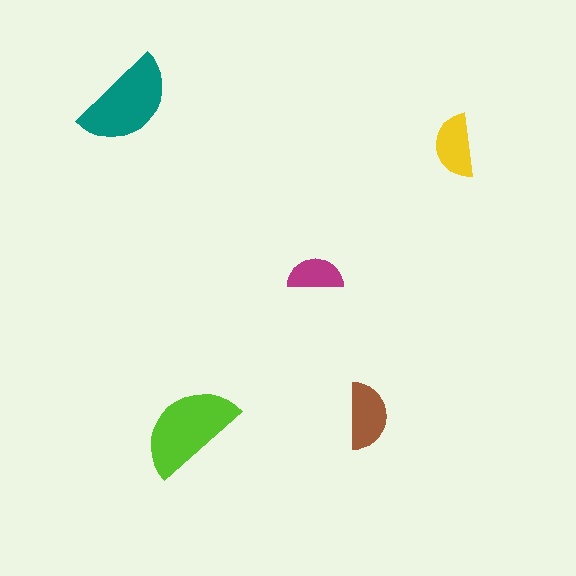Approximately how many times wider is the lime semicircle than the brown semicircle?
About 1.5 times wider.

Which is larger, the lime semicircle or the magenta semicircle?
The lime one.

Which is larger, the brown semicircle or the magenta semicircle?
The brown one.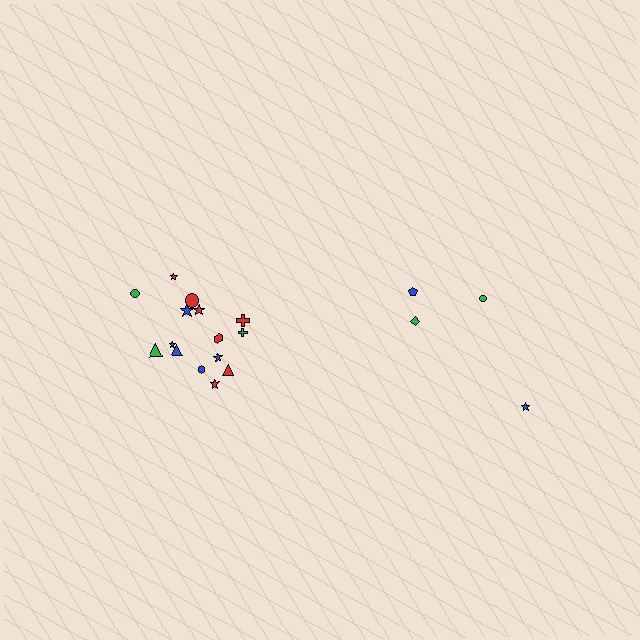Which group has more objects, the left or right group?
The left group.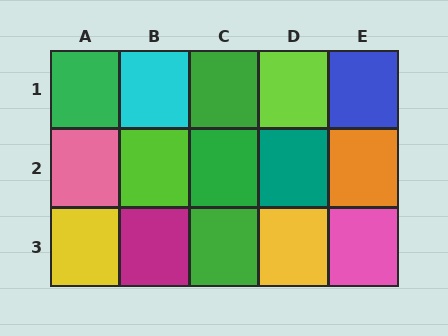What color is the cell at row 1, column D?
Lime.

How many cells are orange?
1 cell is orange.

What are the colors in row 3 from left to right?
Yellow, magenta, green, yellow, pink.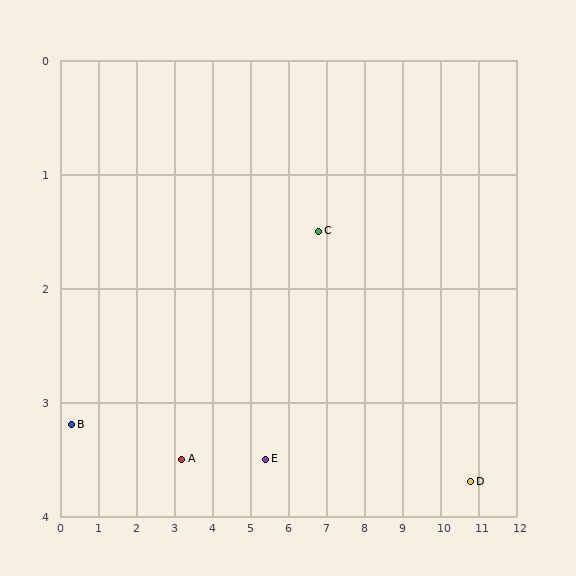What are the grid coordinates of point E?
Point E is at approximately (5.4, 3.5).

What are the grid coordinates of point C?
Point C is at approximately (6.8, 1.5).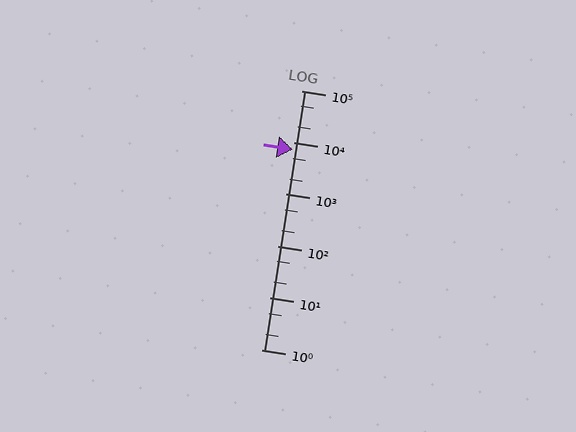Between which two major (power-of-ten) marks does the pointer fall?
The pointer is between 1000 and 10000.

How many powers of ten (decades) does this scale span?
The scale spans 5 decades, from 1 to 100000.